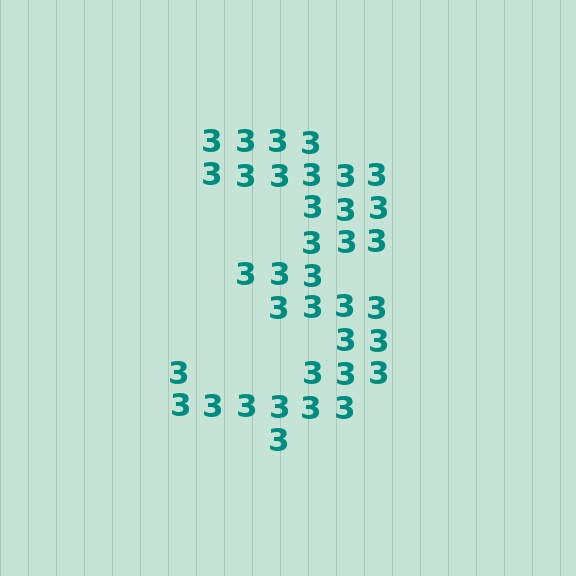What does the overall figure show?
The overall figure shows the digit 3.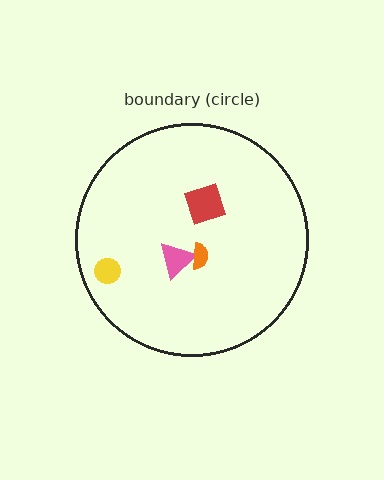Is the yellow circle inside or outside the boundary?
Inside.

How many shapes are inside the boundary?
4 inside, 0 outside.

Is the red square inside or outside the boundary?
Inside.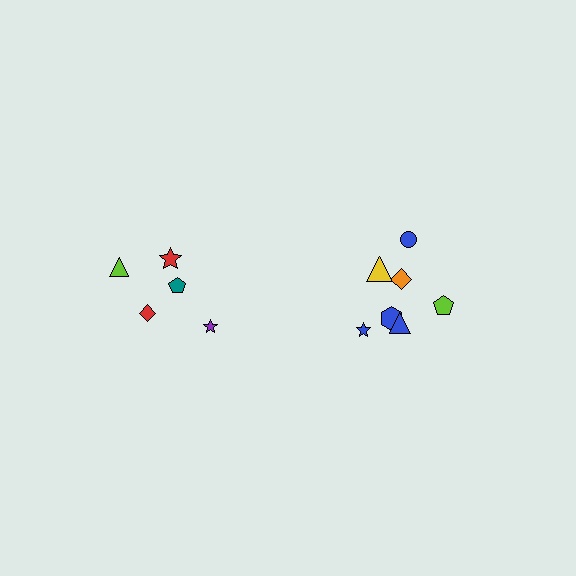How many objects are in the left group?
There are 5 objects.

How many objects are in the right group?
There are 7 objects.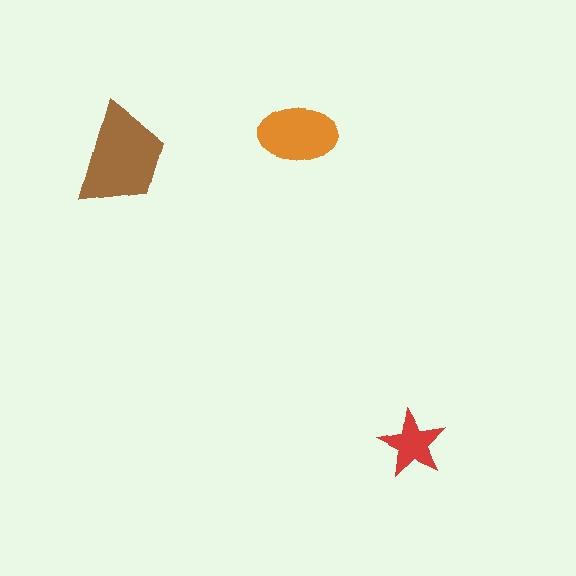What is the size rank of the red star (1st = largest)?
3rd.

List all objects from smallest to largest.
The red star, the orange ellipse, the brown trapezoid.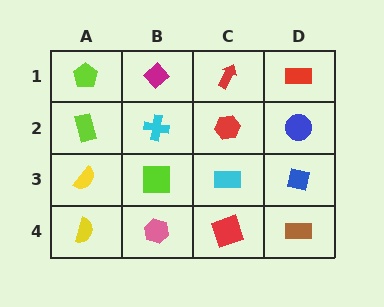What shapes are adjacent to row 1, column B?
A cyan cross (row 2, column B), a lime pentagon (row 1, column A), a red arrow (row 1, column C).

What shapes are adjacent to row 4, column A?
A yellow semicircle (row 3, column A), a pink hexagon (row 4, column B).